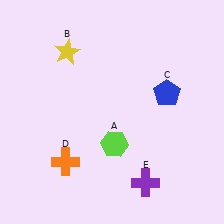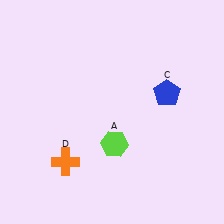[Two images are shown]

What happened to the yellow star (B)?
The yellow star (B) was removed in Image 2. It was in the top-left area of Image 1.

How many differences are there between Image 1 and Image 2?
There are 2 differences between the two images.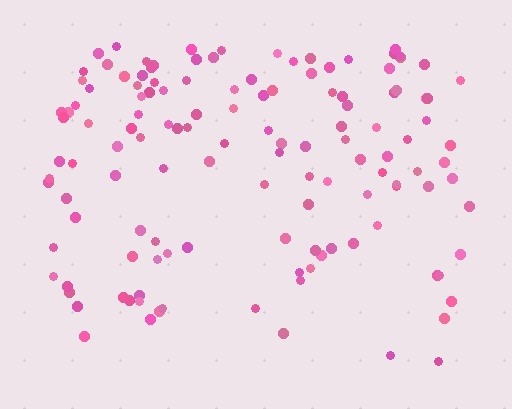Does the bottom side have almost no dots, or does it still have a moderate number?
Still a moderate number, just noticeably fewer than the top.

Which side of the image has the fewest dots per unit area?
The bottom.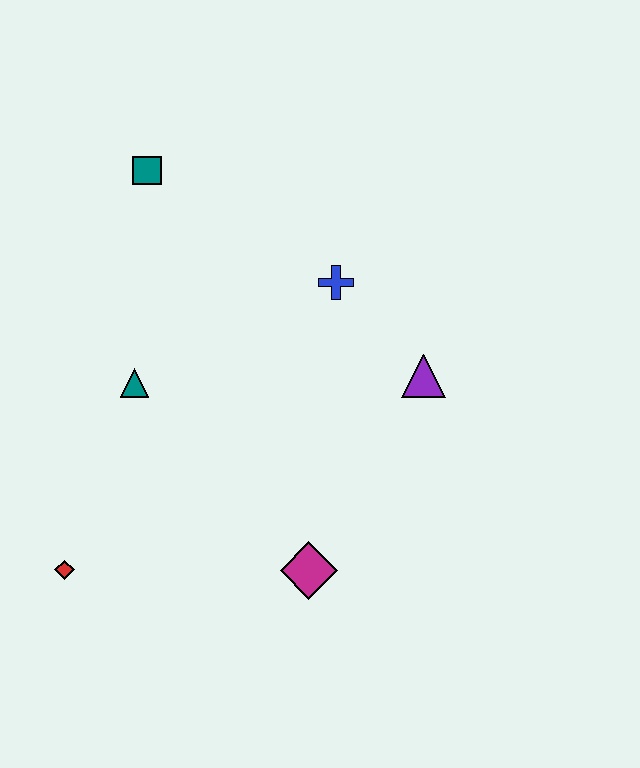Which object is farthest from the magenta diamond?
The teal square is farthest from the magenta diamond.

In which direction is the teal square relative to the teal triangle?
The teal square is above the teal triangle.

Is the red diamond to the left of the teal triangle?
Yes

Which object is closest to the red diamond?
The teal triangle is closest to the red diamond.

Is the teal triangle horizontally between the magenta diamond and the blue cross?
No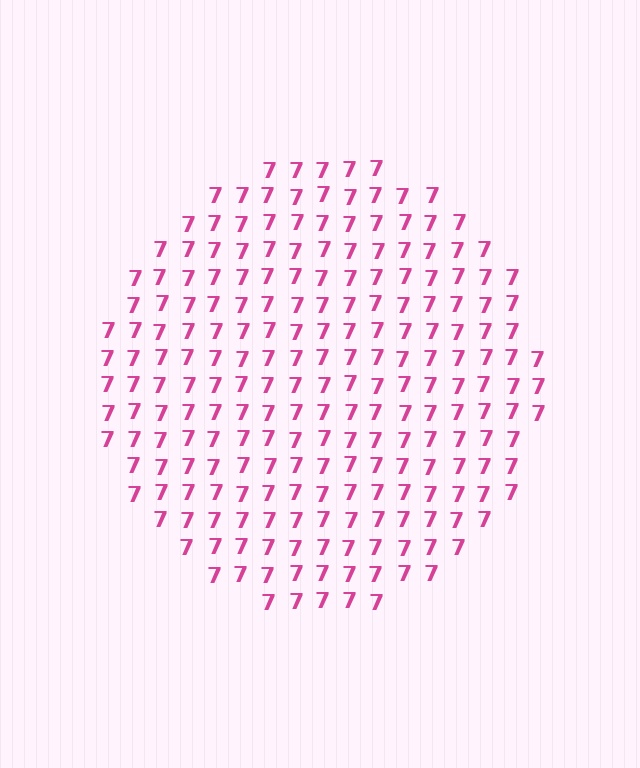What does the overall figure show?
The overall figure shows a circle.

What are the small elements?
The small elements are digit 7's.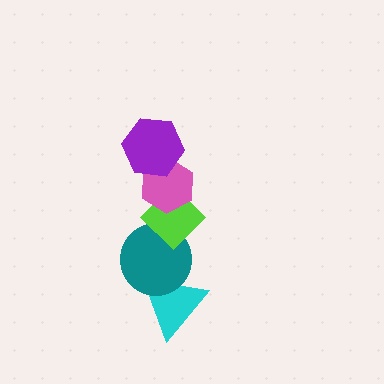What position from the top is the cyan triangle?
The cyan triangle is 5th from the top.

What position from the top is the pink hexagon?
The pink hexagon is 2nd from the top.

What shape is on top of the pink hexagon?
The purple hexagon is on top of the pink hexagon.